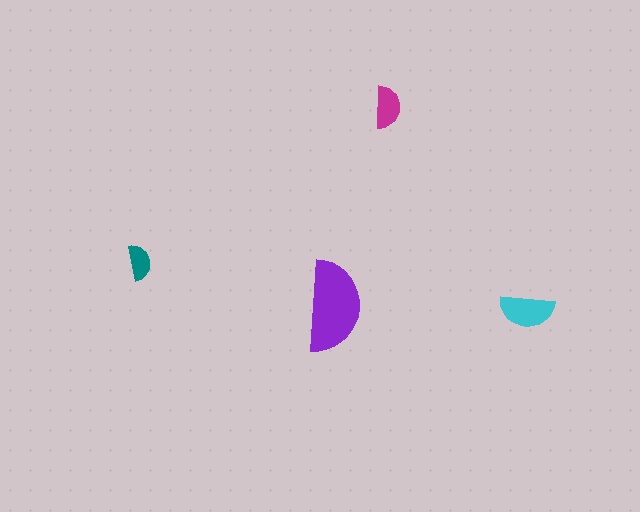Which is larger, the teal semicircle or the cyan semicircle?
The cyan one.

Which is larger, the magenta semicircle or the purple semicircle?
The purple one.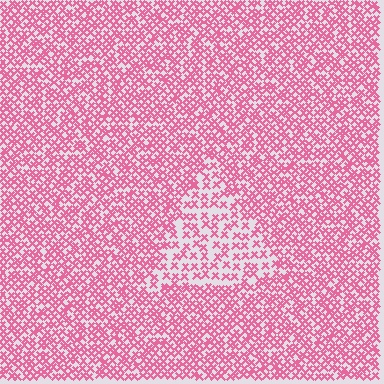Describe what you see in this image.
The image contains small pink elements arranged at two different densities. A triangle-shaped region is visible where the elements are less densely packed than the surrounding area.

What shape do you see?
I see a triangle.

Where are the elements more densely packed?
The elements are more densely packed outside the triangle boundary.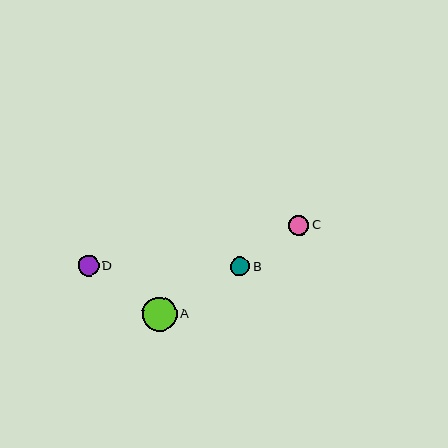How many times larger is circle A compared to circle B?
Circle A is approximately 1.8 times the size of circle B.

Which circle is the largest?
Circle A is the largest with a size of approximately 35 pixels.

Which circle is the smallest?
Circle B is the smallest with a size of approximately 19 pixels.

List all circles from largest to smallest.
From largest to smallest: A, D, C, B.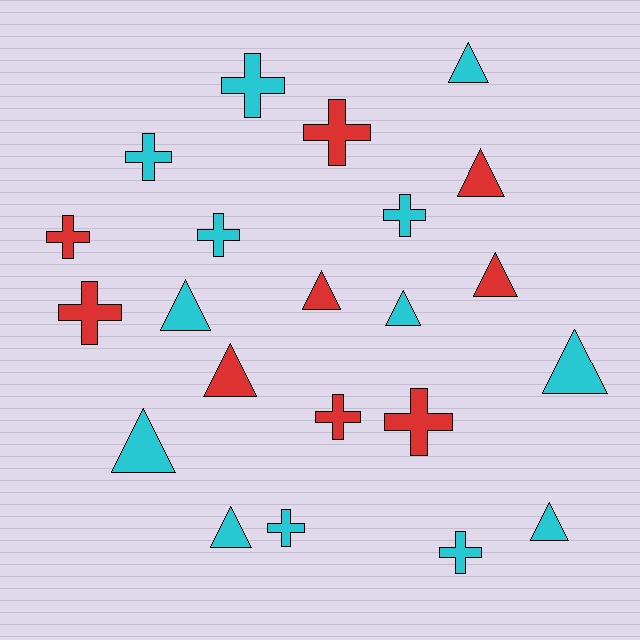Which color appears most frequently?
Cyan, with 13 objects.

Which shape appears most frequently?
Cross, with 11 objects.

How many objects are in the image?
There are 22 objects.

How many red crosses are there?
There are 5 red crosses.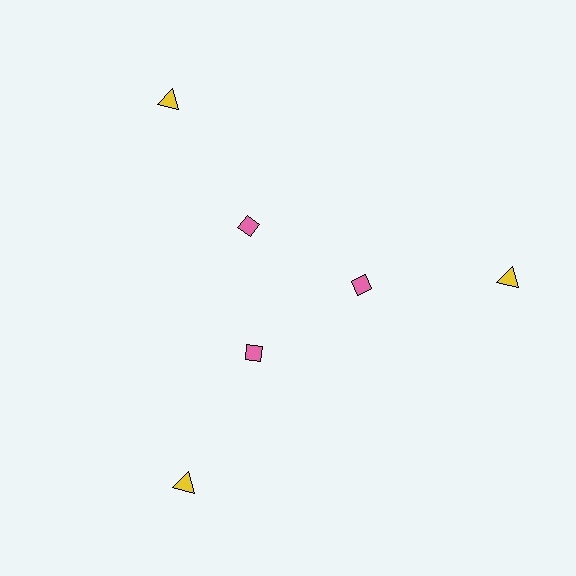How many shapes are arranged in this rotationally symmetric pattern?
There are 6 shapes, arranged in 3 groups of 2.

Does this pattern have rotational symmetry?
Yes, this pattern has 3-fold rotational symmetry. It looks the same after rotating 120 degrees around the center.